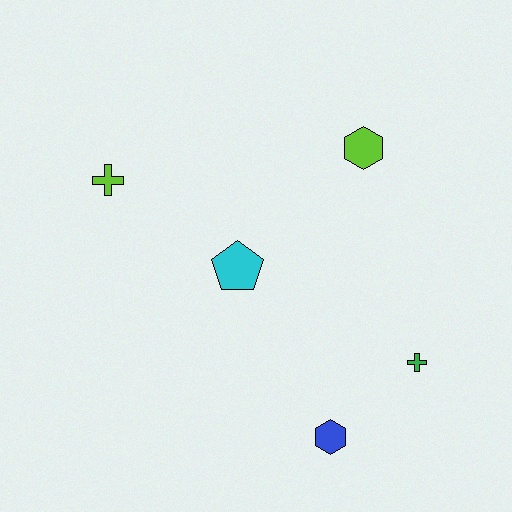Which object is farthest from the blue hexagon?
The lime cross is farthest from the blue hexagon.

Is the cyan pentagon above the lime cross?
No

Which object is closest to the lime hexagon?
The cyan pentagon is closest to the lime hexagon.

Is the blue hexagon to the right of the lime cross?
Yes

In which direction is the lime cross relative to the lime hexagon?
The lime cross is to the left of the lime hexagon.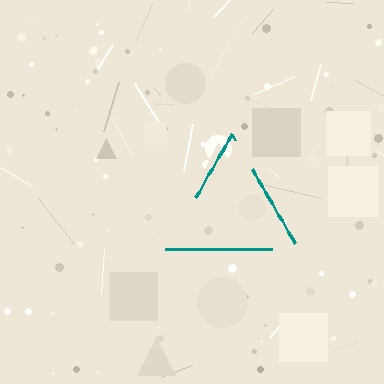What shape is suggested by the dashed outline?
The dashed outline suggests a triangle.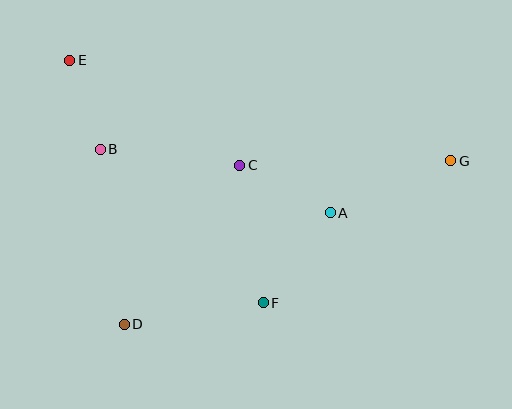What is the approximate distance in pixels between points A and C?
The distance between A and C is approximately 102 pixels.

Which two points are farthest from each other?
Points E and G are farthest from each other.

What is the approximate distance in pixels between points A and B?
The distance between A and B is approximately 238 pixels.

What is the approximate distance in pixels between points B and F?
The distance between B and F is approximately 224 pixels.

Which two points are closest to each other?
Points B and E are closest to each other.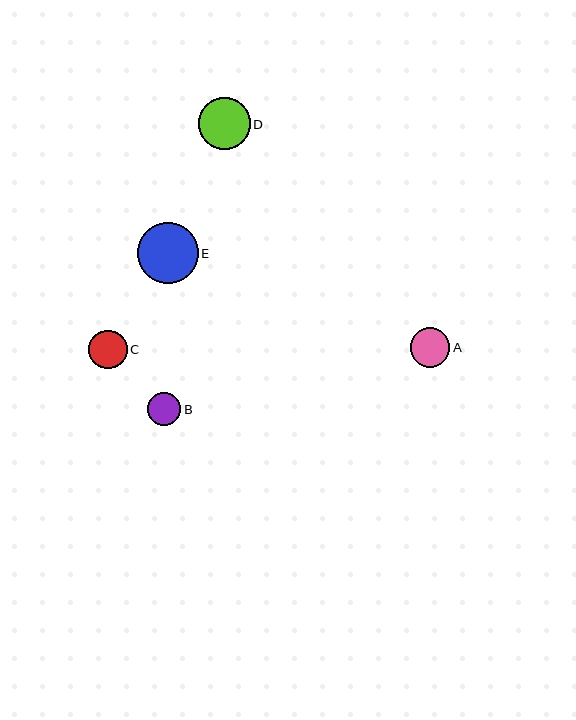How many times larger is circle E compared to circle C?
Circle E is approximately 1.6 times the size of circle C.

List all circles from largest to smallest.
From largest to smallest: E, D, A, C, B.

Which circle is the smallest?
Circle B is the smallest with a size of approximately 33 pixels.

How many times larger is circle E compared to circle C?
Circle E is approximately 1.6 times the size of circle C.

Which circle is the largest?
Circle E is the largest with a size of approximately 61 pixels.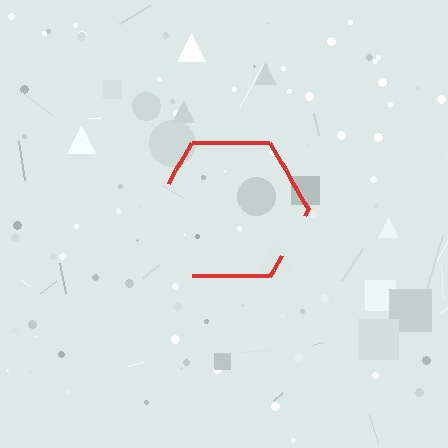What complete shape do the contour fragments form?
The contour fragments form a hexagon.